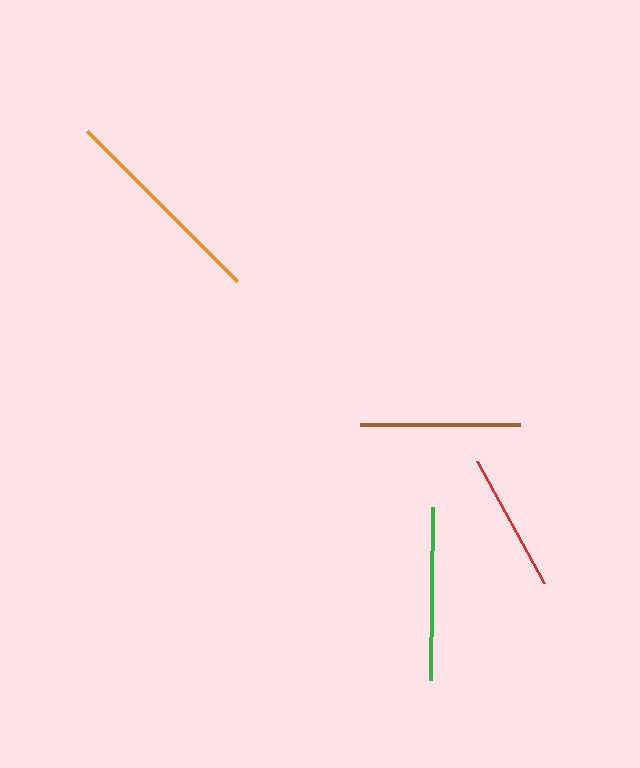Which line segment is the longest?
The orange line is the longest at approximately 212 pixels.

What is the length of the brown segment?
The brown segment is approximately 160 pixels long.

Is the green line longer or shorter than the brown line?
The green line is longer than the brown line.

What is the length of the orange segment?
The orange segment is approximately 212 pixels long.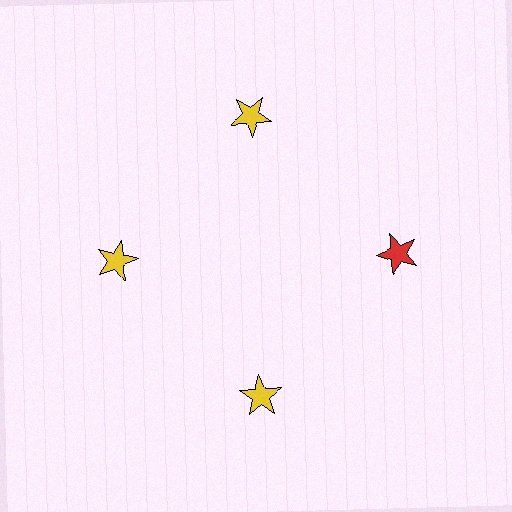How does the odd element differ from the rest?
It has a different color: red instead of yellow.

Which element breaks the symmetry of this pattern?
The red star at roughly the 3 o'clock position breaks the symmetry. All other shapes are yellow stars.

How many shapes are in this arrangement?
There are 4 shapes arranged in a ring pattern.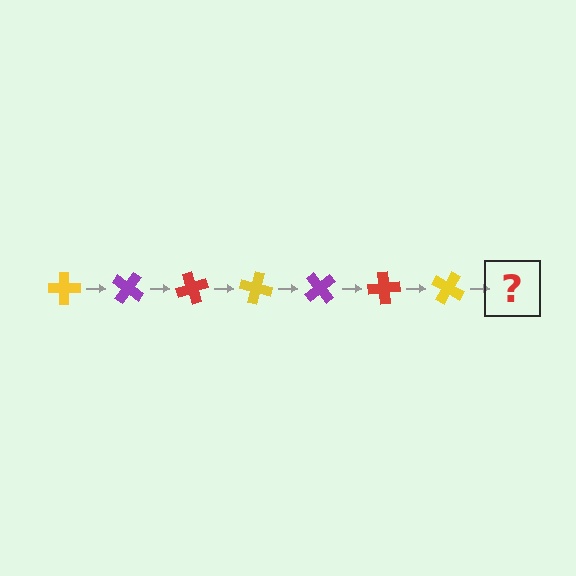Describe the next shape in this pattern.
It should be a purple cross, rotated 245 degrees from the start.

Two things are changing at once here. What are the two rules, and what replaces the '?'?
The two rules are that it rotates 35 degrees each step and the color cycles through yellow, purple, and red. The '?' should be a purple cross, rotated 245 degrees from the start.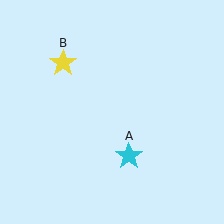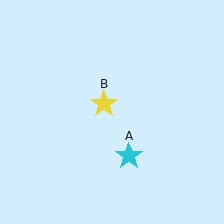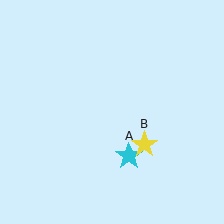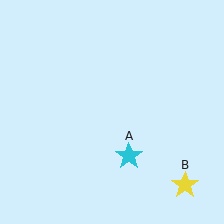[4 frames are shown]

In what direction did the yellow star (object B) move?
The yellow star (object B) moved down and to the right.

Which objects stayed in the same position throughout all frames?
Cyan star (object A) remained stationary.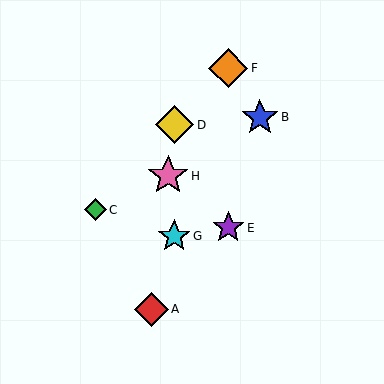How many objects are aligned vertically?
2 objects (E, F) are aligned vertically.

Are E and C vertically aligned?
No, E is at x≈228 and C is at x≈95.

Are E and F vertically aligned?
Yes, both are at x≈228.